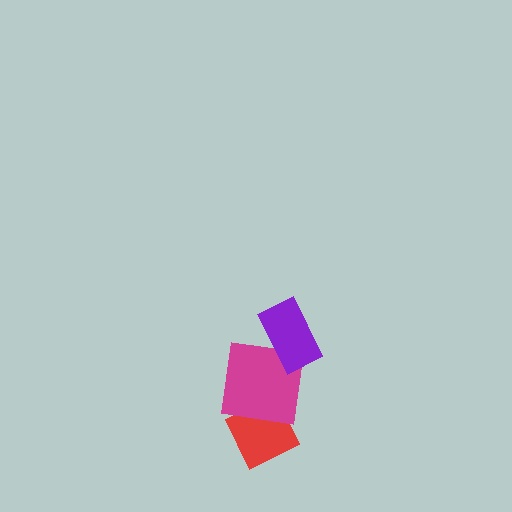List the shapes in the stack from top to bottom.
From top to bottom: the purple rectangle, the magenta square, the red diamond.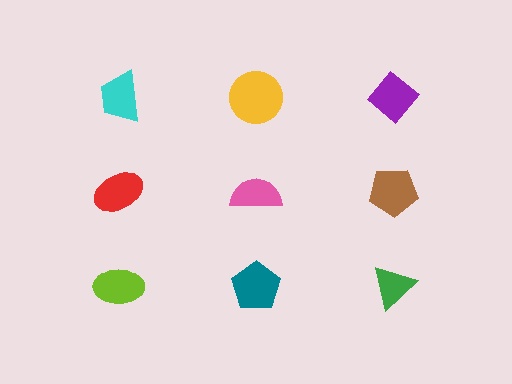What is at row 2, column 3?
A brown pentagon.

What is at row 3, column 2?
A teal pentagon.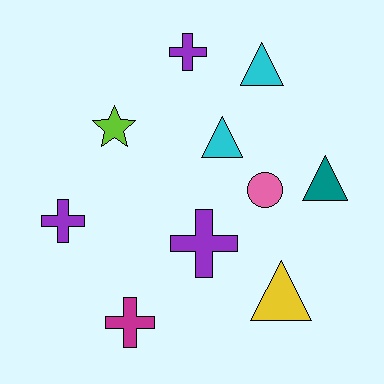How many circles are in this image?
There is 1 circle.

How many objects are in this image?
There are 10 objects.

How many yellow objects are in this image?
There is 1 yellow object.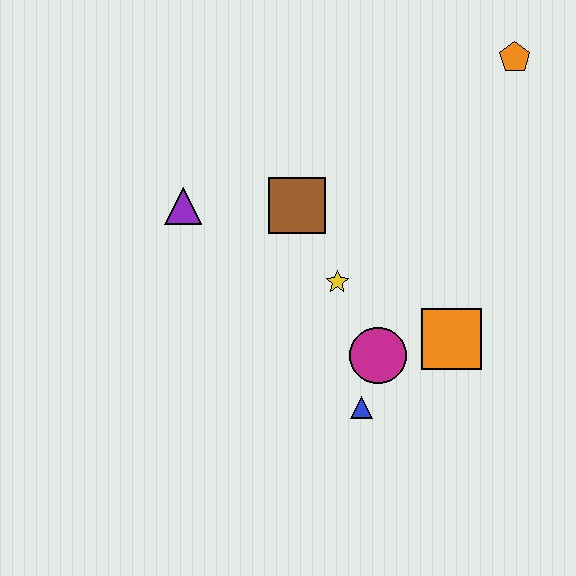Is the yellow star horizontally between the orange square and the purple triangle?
Yes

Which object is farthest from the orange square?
The purple triangle is farthest from the orange square.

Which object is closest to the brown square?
The yellow star is closest to the brown square.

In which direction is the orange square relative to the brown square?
The orange square is to the right of the brown square.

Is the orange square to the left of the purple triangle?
No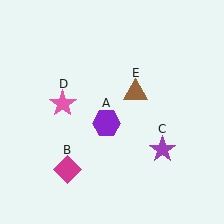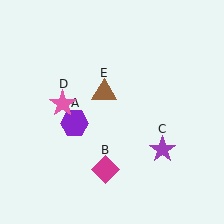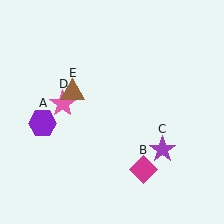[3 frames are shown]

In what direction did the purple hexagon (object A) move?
The purple hexagon (object A) moved left.